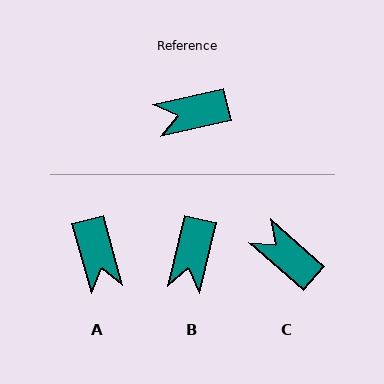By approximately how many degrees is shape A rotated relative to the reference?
Approximately 93 degrees counter-clockwise.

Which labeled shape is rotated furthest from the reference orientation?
A, about 93 degrees away.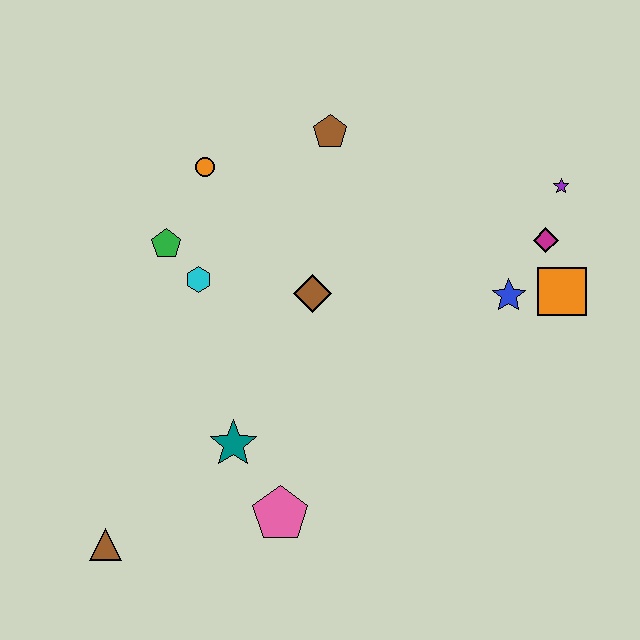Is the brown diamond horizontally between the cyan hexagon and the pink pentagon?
No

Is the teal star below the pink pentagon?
No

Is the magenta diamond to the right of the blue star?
Yes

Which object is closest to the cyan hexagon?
The green pentagon is closest to the cyan hexagon.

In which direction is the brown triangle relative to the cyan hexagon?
The brown triangle is below the cyan hexagon.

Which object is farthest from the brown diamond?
The brown triangle is farthest from the brown diamond.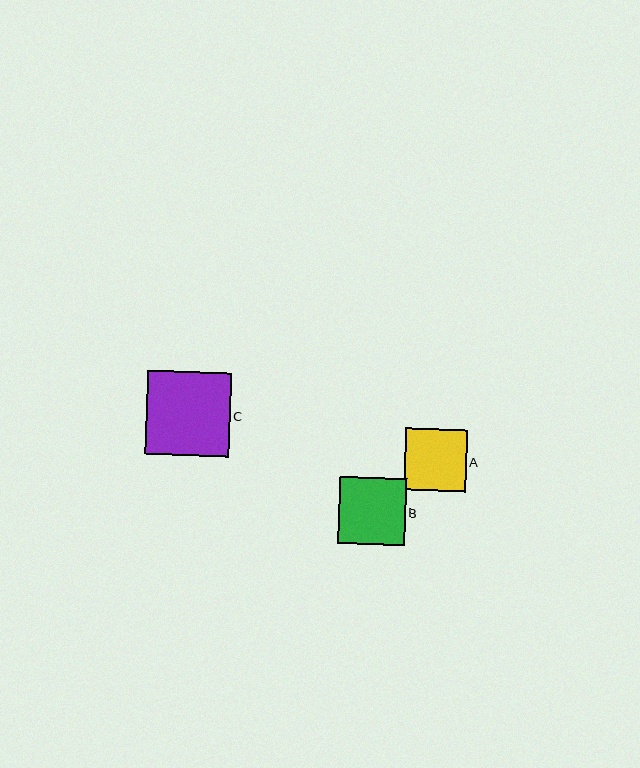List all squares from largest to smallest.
From largest to smallest: C, B, A.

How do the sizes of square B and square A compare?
Square B and square A are approximately the same size.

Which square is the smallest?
Square A is the smallest with a size of approximately 62 pixels.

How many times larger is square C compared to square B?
Square C is approximately 1.3 times the size of square B.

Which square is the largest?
Square C is the largest with a size of approximately 84 pixels.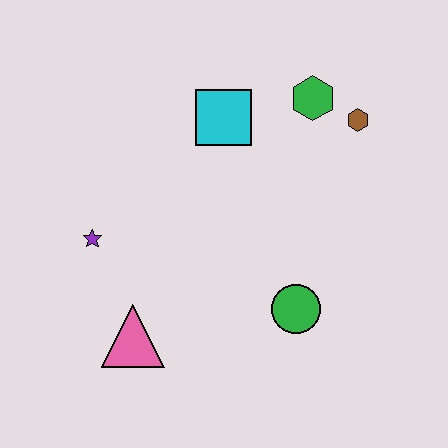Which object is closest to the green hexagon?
The brown hexagon is closest to the green hexagon.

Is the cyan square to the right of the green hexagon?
No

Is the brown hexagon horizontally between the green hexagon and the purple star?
No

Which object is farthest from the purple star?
The brown hexagon is farthest from the purple star.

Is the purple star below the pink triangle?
No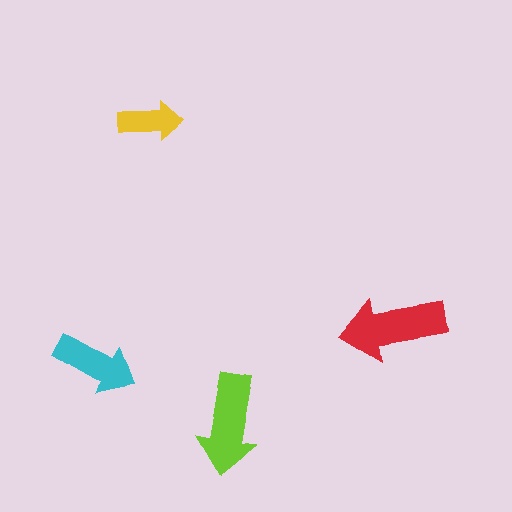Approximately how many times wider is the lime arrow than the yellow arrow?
About 1.5 times wider.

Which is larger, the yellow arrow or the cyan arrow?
The cyan one.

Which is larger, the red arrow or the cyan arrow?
The red one.